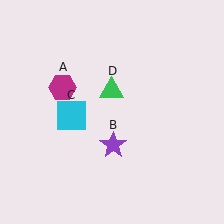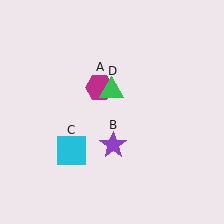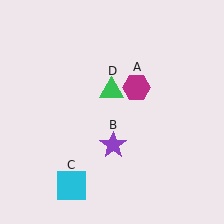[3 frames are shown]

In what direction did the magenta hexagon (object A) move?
The magenta hexagon (object A) moved right.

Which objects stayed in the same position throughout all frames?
Purple star (object B) and green triangle (object D) remained stationary.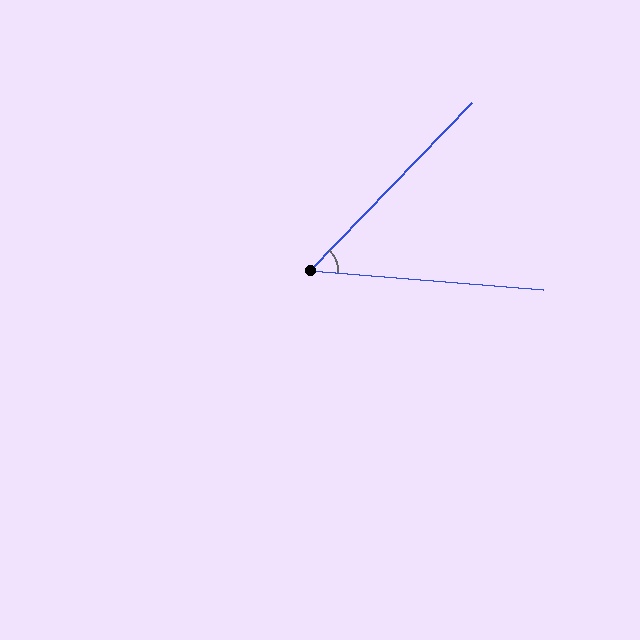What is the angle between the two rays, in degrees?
Approximately 51 degrees.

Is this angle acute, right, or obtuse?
It is acute.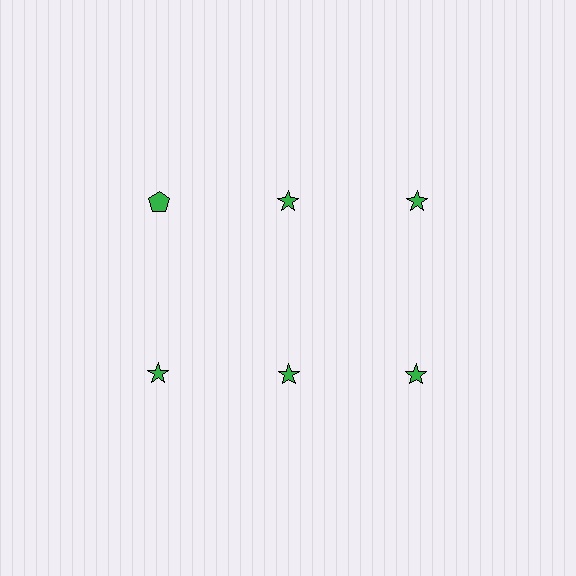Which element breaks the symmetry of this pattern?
The green pentagon in the top row, leftmost column breaks the symmetry. All other shapes are green stars.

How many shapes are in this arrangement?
There are 6 shapes arranged in a grid pattern.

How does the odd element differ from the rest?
It has a different shape: pentagon instead of star.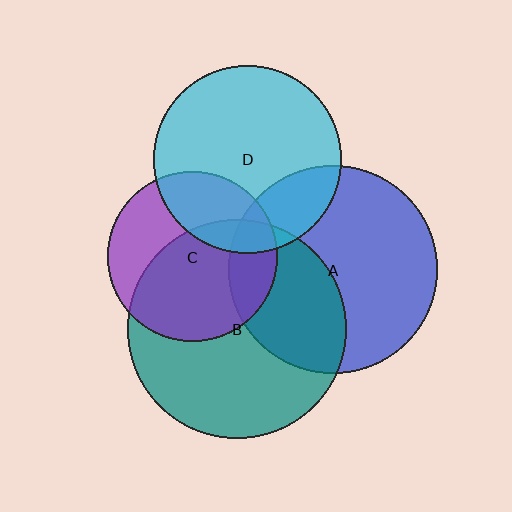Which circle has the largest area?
Circle B (teal).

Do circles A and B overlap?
Yes.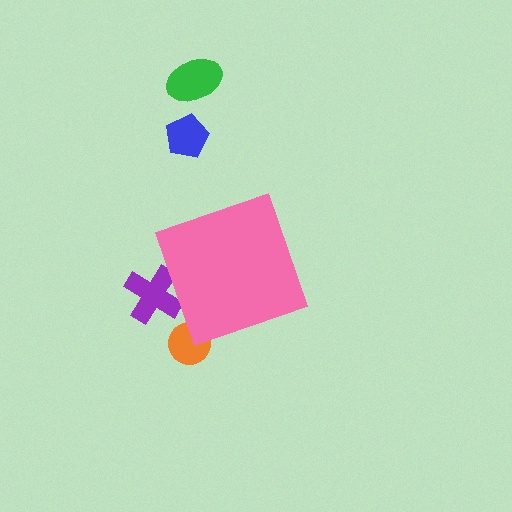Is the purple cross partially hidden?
Yes, the purple cross is partially hidden behind the pink diamond.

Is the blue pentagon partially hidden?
No, the blue pentagon is fully visible.